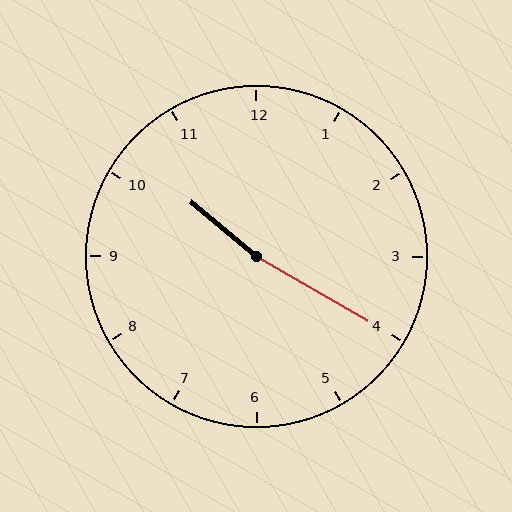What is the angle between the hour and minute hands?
Approximately 170 degrees.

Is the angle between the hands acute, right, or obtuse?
It is obtuse.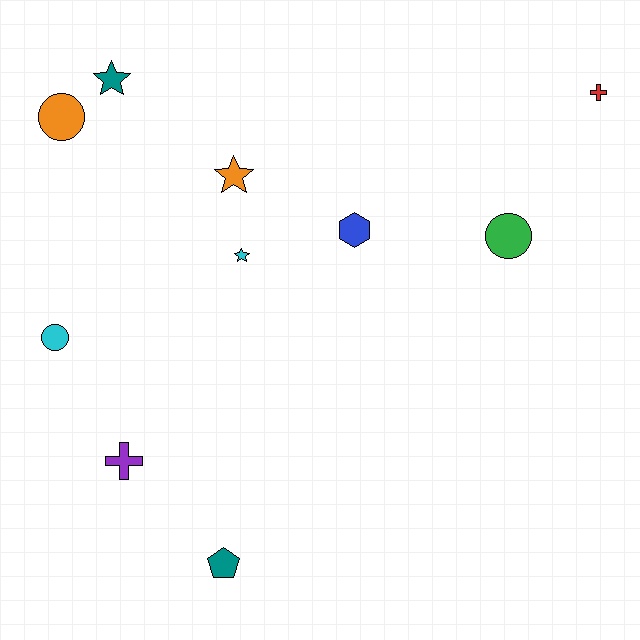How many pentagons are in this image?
There is 1 pentagon.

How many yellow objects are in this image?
There are no yellow objects.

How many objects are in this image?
There are 10 objects.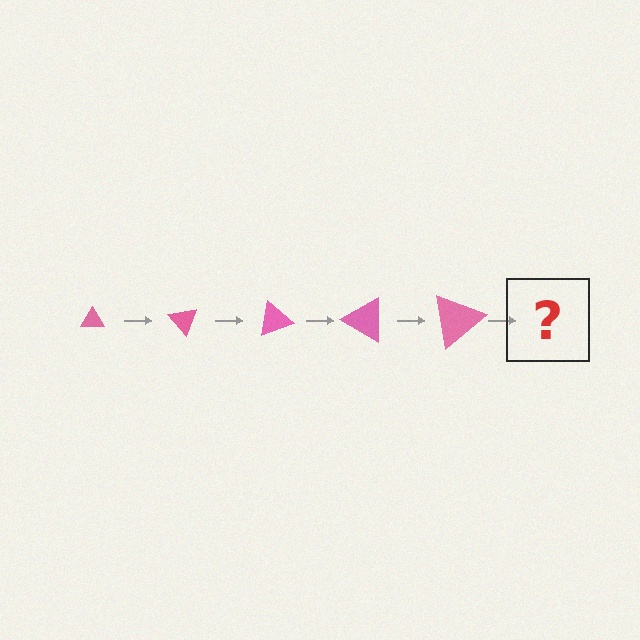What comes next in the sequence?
The next element should be a triangle, larger than the previous one and rotated 250 degrees from the start.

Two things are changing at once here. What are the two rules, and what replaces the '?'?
The two rules are that the triangle grows larger each step and it rotates 50 degrees each step. The '?' should be a triangle, larger than the previous one and rotated 250 degrees from the start.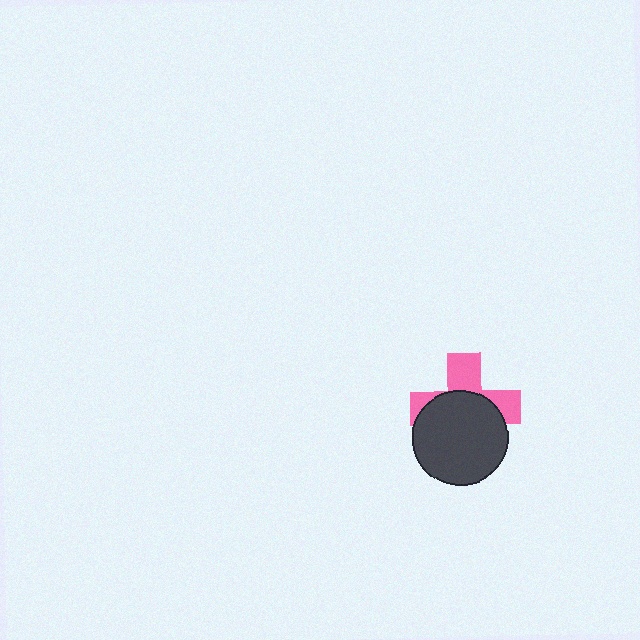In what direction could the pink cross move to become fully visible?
The pink cross could move up. That would shift it out from behind the dark gray circle entirely.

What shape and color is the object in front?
The object in front is a dark gray circle.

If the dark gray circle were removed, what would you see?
You would see the complete pink cross.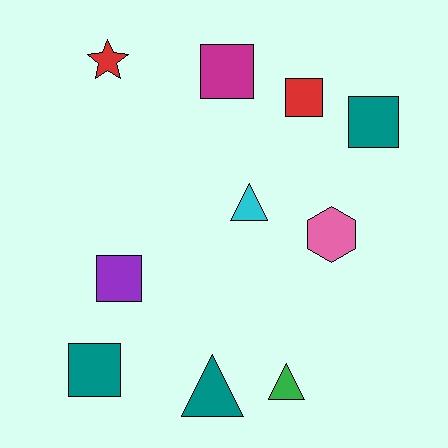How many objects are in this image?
There are 10 objects.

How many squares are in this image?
There are 5 squares.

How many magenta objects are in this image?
There is 1 magenta object.